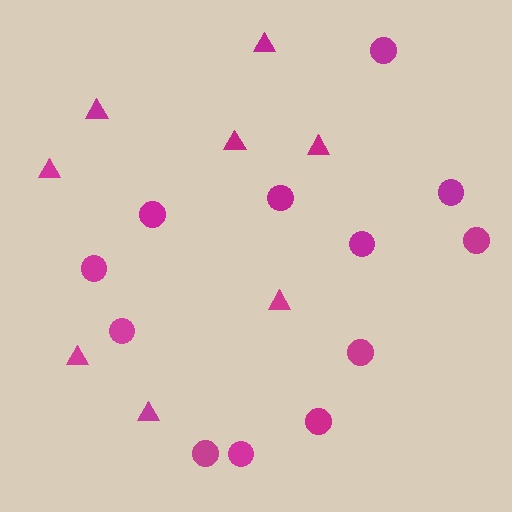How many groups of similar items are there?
There are 2 groups: one group of triangles (8) and one group of circles (12).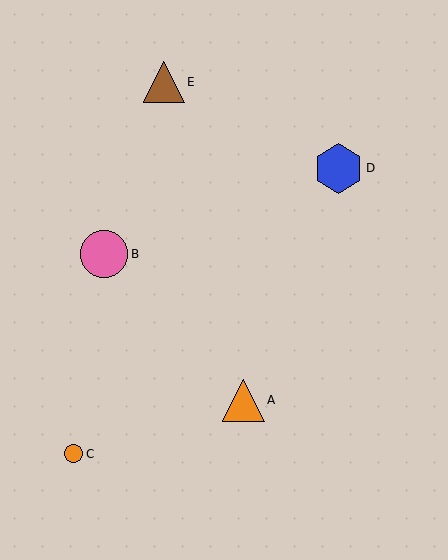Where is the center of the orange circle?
The center of the orange circle is at (73, 454).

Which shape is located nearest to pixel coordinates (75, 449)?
The orange circle (labeled C) at (73, 454) is nearest to that location.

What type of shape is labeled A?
Shape A is an orange triangle.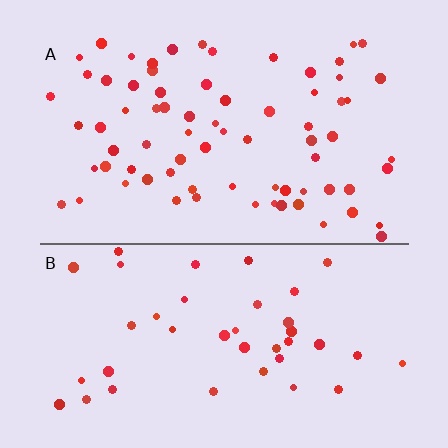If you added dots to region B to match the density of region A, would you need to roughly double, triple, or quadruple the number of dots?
Approximately double.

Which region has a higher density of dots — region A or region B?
A (the top).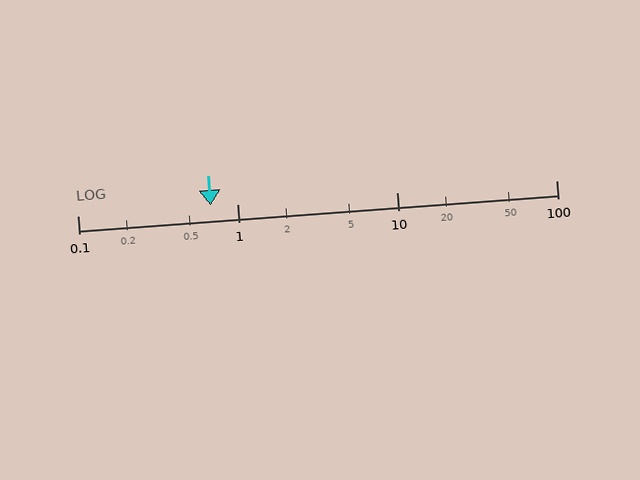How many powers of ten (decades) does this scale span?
The scale spans 3 decades, from 0.1 to 100.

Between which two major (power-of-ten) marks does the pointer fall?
The pointer is between 0.1 and 1.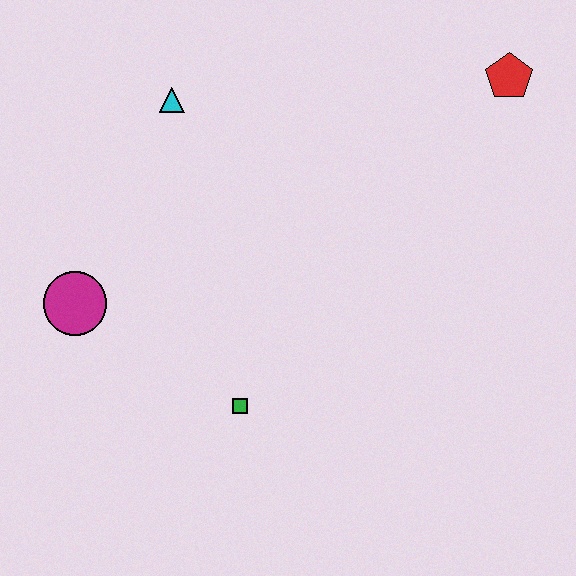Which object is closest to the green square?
The magenta circle is closest to the green square.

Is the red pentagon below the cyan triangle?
No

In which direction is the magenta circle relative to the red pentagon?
The magenta circle is to the left of the red pentagon.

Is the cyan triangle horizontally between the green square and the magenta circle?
Yes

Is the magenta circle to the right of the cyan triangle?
No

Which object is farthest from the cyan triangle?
The red pentagon is farthest from the cyan triangle.